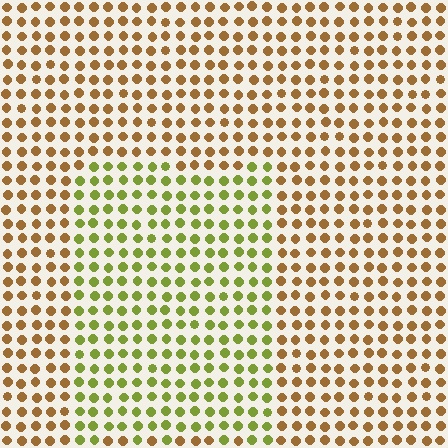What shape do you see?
I see a rectangle.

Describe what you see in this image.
The image is filled with small brown elements in a uniform arrangement. A rectangle-shaped region is visible where the elements are tinted to a slightly different hue, forming a subtle color boundary.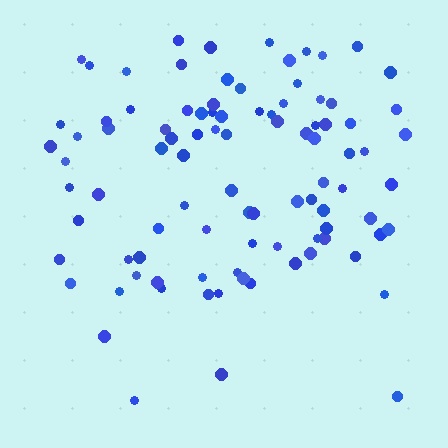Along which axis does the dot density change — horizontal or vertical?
Vertical.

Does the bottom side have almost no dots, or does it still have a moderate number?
Still a moderate number, just noticeably fewer than the top.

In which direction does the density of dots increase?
From bottom to top, with the top side densest.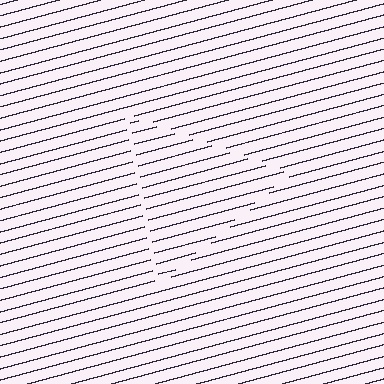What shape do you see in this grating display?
An illusory triangle. The interior of the shape contains the same grating, shifted by half a period — the contour is defined by the phase discontinuity where line-ends from the inner and outer gratings abut.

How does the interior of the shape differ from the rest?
The interior of the shape contains the same grating, shifted by half a period — the contour is defined by the phase discontinuity where line-ends from the inner and outer gratings abut.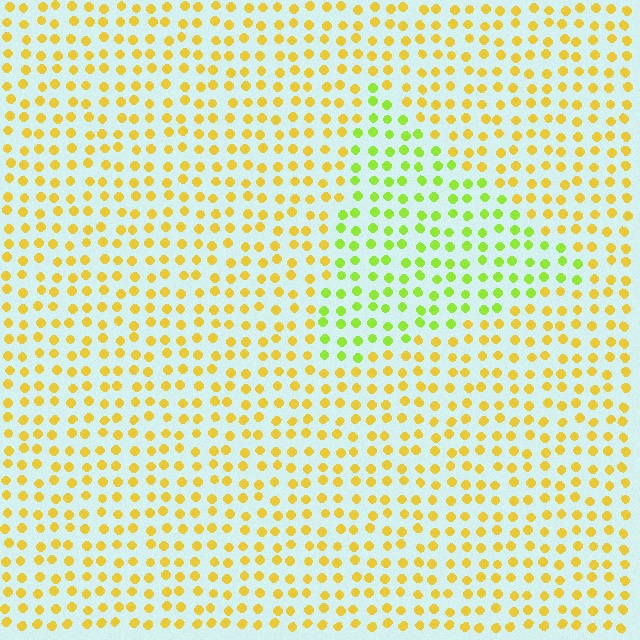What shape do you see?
I see a triangle.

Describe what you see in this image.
The image is filled with small yellow elements in a uniform arrangement. A triangle-shaped region is visible where the elements are tinted to a slightly different hue, forming a subtle color boundary.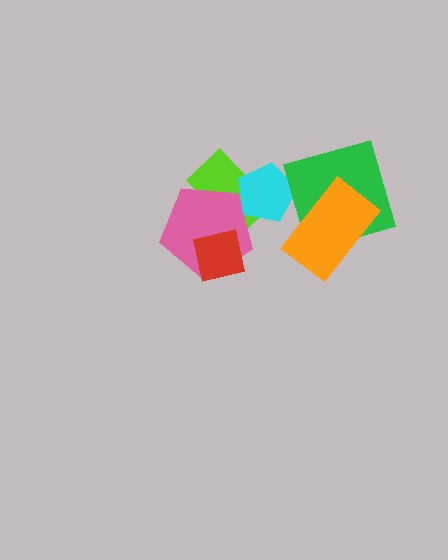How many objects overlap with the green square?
1 object overlaps with the green square.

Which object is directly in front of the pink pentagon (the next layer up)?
The cyan pentagon is directly in front of the pink pentagon.